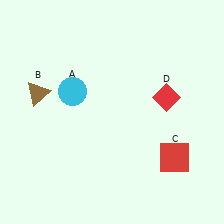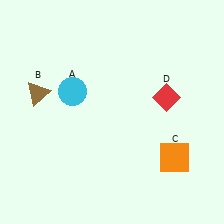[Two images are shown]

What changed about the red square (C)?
In Image 1, C is red. In Image 2, it changed to orange.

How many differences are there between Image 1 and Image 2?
There is 1 difference between the two images.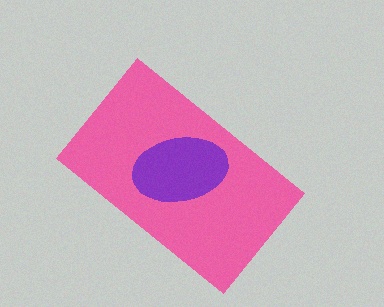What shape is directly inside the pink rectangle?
The purple ellipse.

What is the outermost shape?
The pink rectangle.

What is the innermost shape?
The purple ellipse.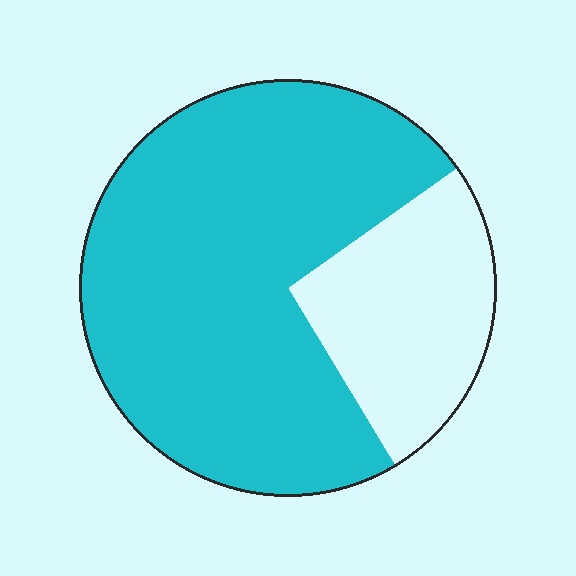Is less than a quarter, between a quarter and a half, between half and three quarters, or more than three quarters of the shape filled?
Between half and three quarters.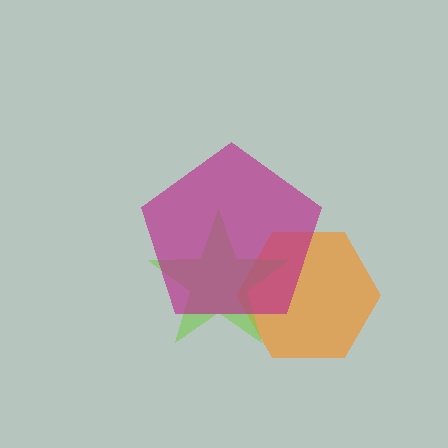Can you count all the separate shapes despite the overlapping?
Yes, there are 3 separate shapes.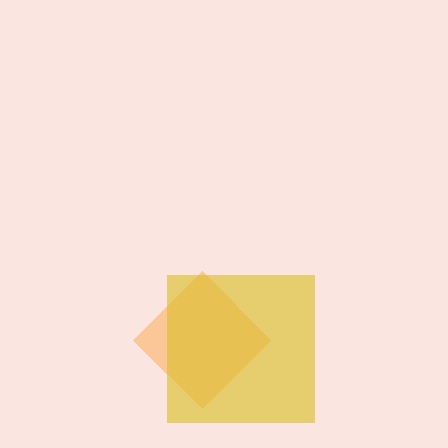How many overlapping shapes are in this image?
There are 2 overlapping shapes in the image.